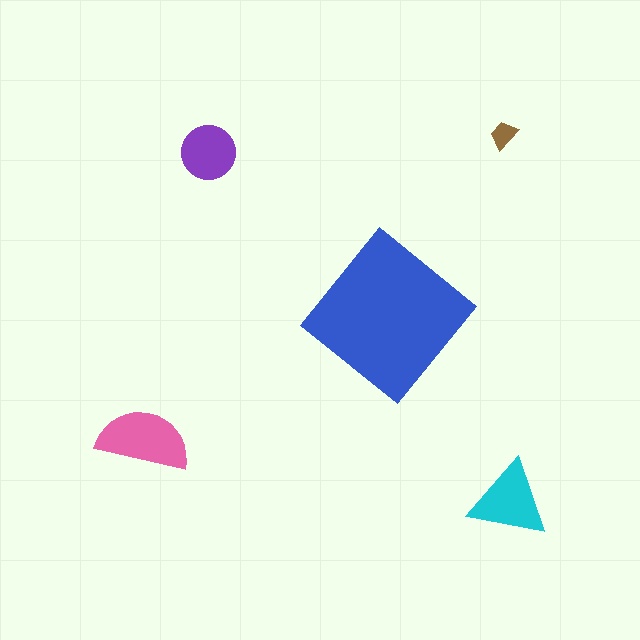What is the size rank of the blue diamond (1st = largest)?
1st.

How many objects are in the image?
There are 5 objects in the image.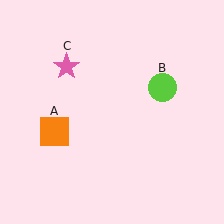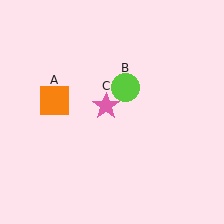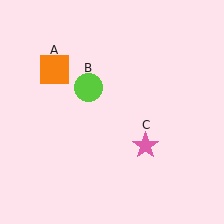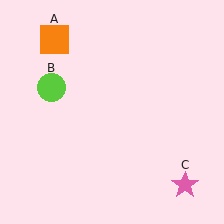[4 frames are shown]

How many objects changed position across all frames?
3 objects changed position: orange square (object A), lime circle (object B), pink star (object C).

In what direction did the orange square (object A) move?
The orange square (object A) moved up.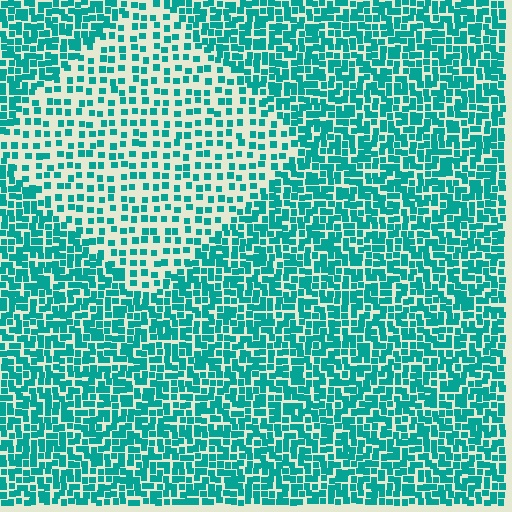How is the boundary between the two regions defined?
The boundary is defined by a change in element density (approximately 2.1x ratio). All elements are the same color, size, and shape.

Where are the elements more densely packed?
The elements are more densely packed outside the diamond boundary.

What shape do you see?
I see a diamond.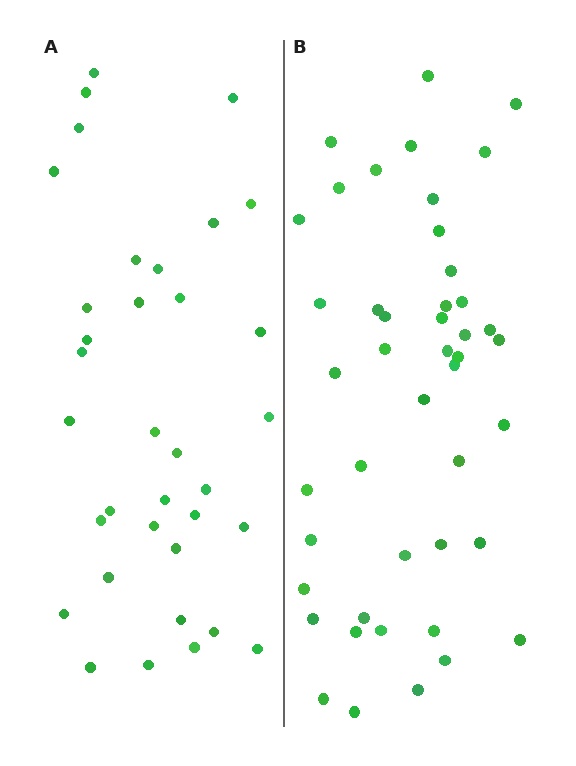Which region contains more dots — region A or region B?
Region B (the right region) has more dots.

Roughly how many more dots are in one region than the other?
Region B has roughly 10 or so more dots than region A.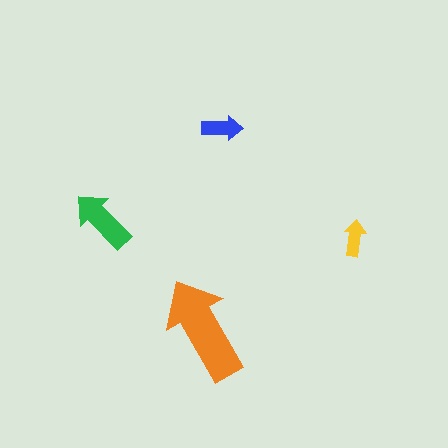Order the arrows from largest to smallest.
the orange one, the green one, the blue one, the yellow one.